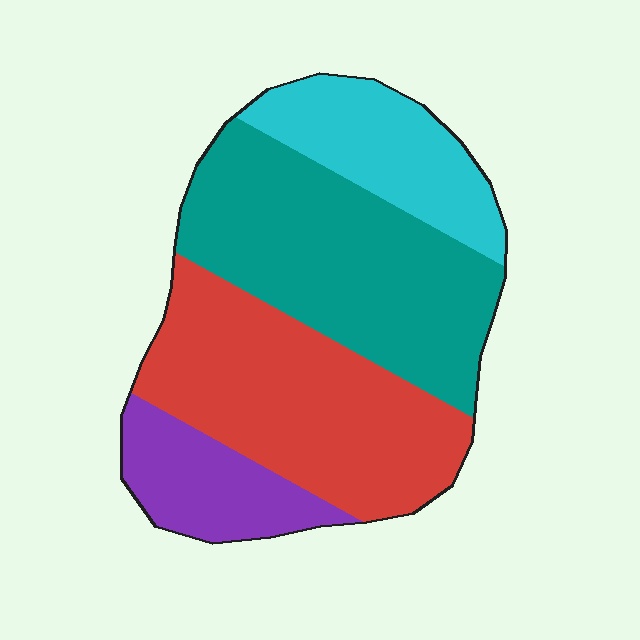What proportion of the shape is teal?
Teal covers 36% of the shape.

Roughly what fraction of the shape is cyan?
Cyan covers about 15% of the shape.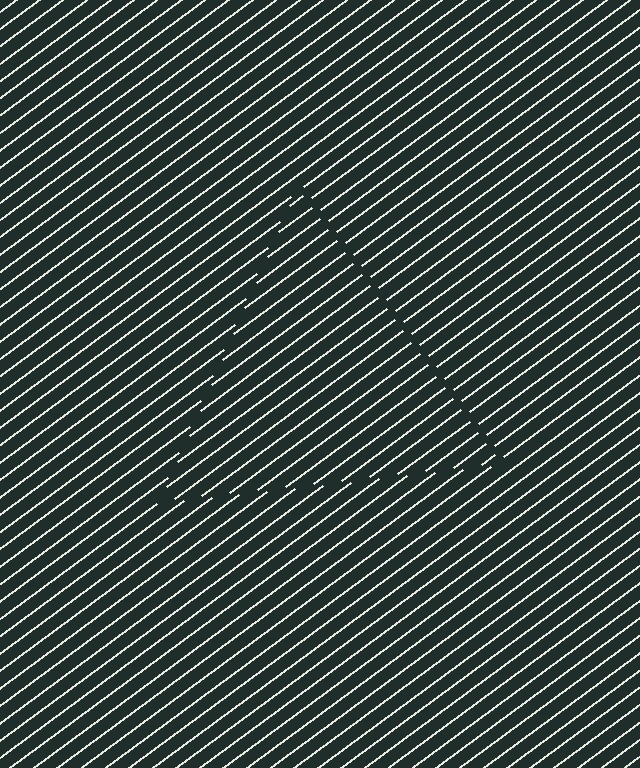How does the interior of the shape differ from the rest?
The interior of the shape contains the same grating, shifted by half a period — the contour is defined by the phase discontinuity where line-ends from the inner and outer gratings abut.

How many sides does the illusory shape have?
3 sides — the line-ends trace a triangle.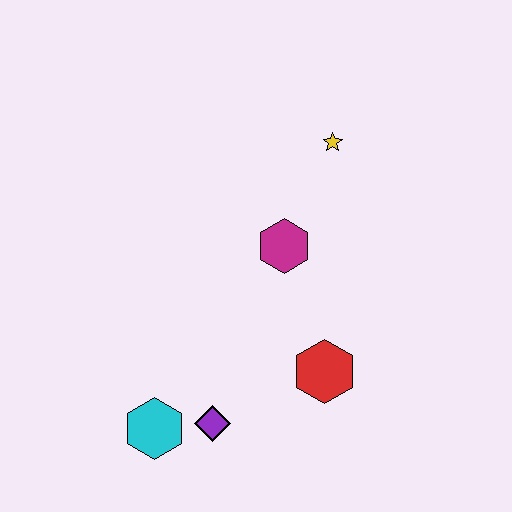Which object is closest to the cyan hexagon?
The purple diamond is closest to the cyan hexagon.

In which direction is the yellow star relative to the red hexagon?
The yellow star is above the red hexagon.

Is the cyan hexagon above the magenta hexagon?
No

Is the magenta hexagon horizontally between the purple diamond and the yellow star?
Yes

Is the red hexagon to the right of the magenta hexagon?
Yes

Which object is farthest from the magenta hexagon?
The cyan hexagon is farthest from the magenta hexagon.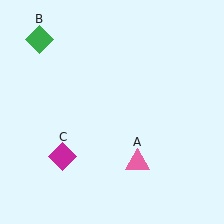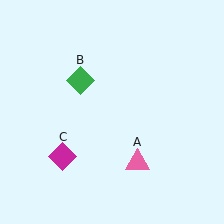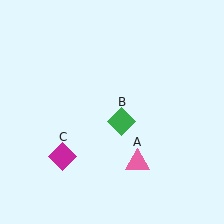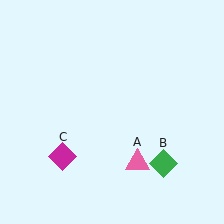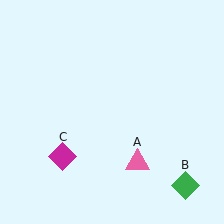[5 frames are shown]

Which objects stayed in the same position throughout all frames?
Pink triangle (object A) and magenta diamond (object C) remained stationary.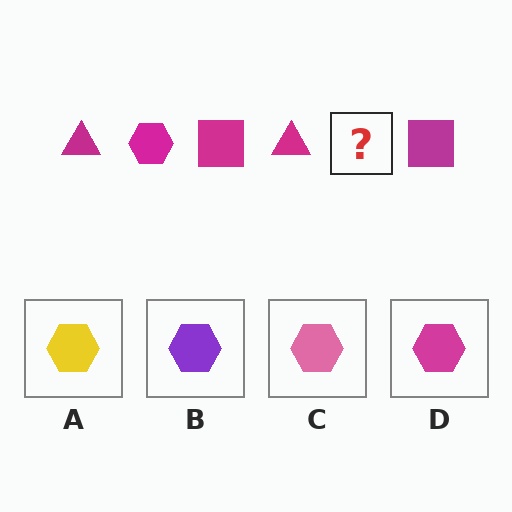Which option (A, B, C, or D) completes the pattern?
D.